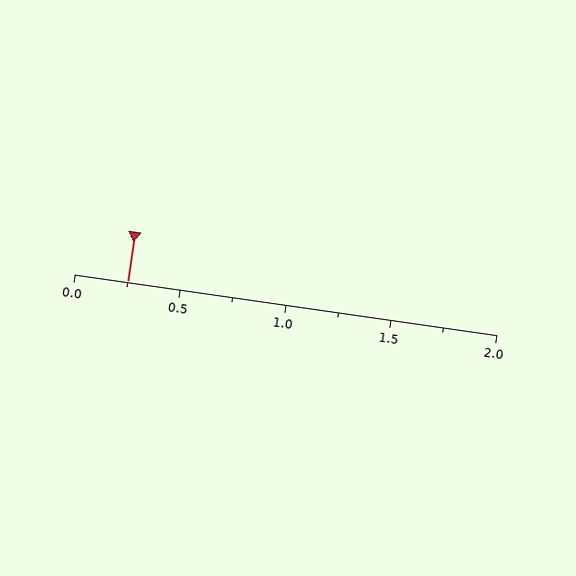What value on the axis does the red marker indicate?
The marker indicates approximately 0.25.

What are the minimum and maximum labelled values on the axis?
The axis runs from 0.0 to 2.0.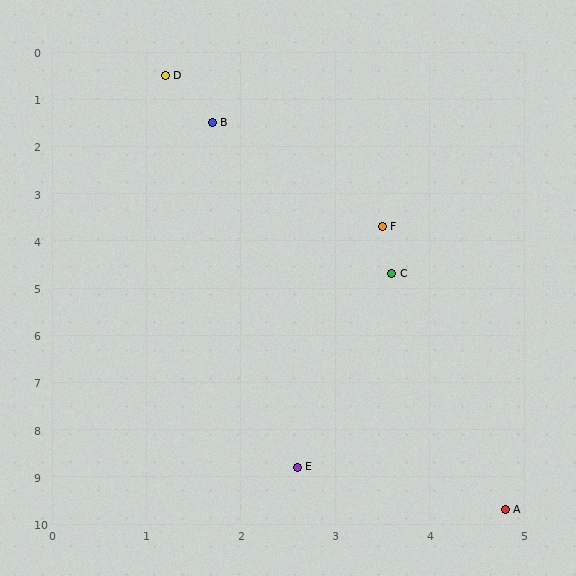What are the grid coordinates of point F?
Point F is at approximately (3.5, 3.7).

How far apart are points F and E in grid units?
Points F and E are about 5.2 grid units apart.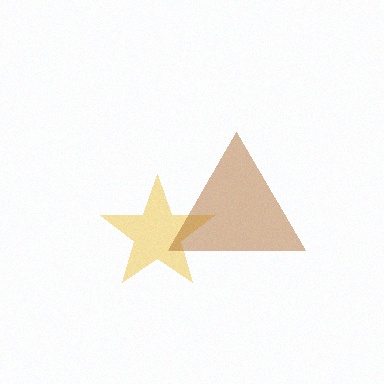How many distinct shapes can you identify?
There are 2 distinct shapes: a yellow star, a brown triangle.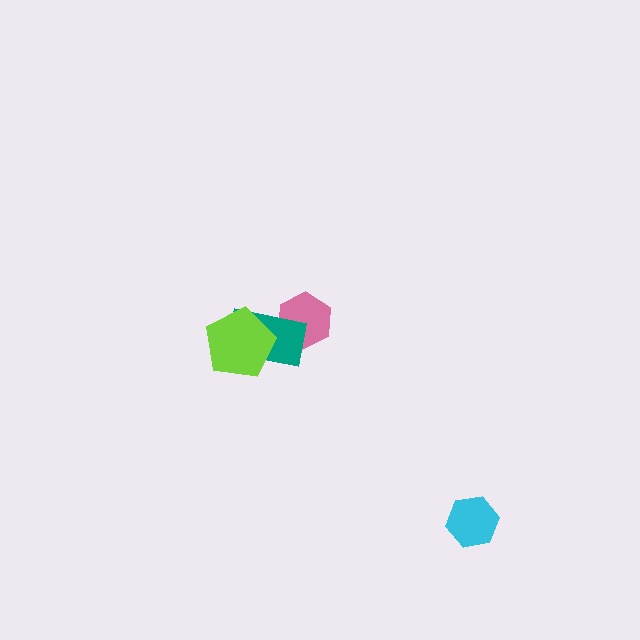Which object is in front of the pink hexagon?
The teal rectangle is in front of the pink hexagon.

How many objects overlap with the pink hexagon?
1 object overlaps with the pink hexagon.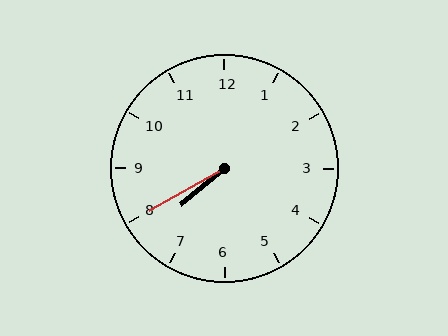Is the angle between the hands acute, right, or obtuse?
It is acute.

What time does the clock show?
7:40.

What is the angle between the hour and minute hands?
Approximately 10 degrees.